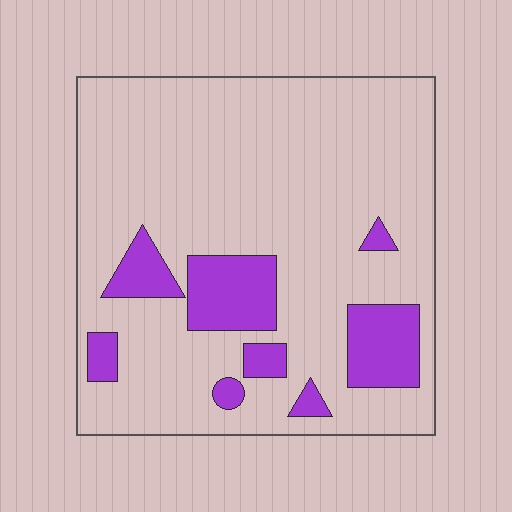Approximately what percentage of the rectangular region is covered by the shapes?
Approximately 15%.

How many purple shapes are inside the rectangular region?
8.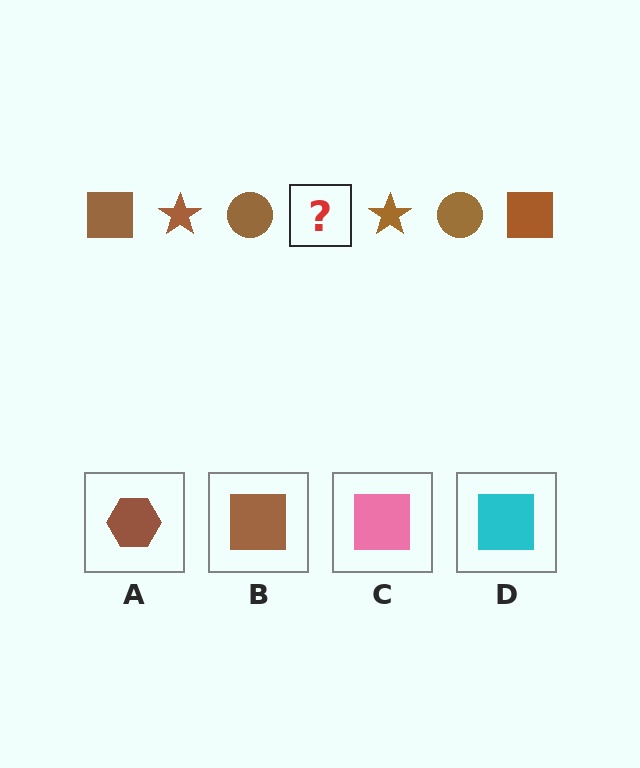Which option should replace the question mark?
Option B.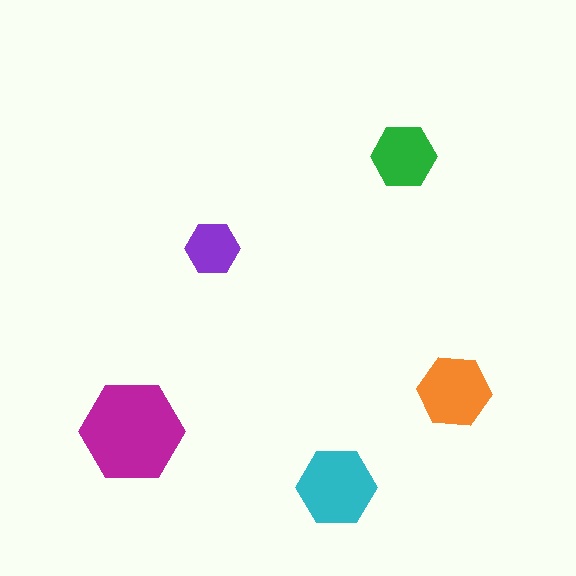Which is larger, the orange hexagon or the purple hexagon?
The orange one.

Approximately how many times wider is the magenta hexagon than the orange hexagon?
About 1.5 times wider.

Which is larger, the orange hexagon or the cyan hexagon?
The cyan one.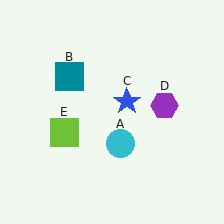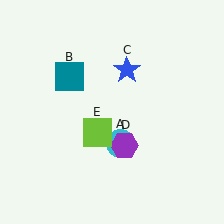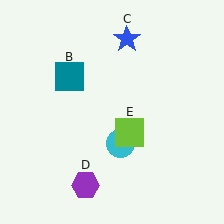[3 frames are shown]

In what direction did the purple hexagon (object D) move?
The purple hexagon (object D) moved down and to the left.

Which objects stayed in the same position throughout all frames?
Cyan circle (object A) and teal square (object B) remained stationary.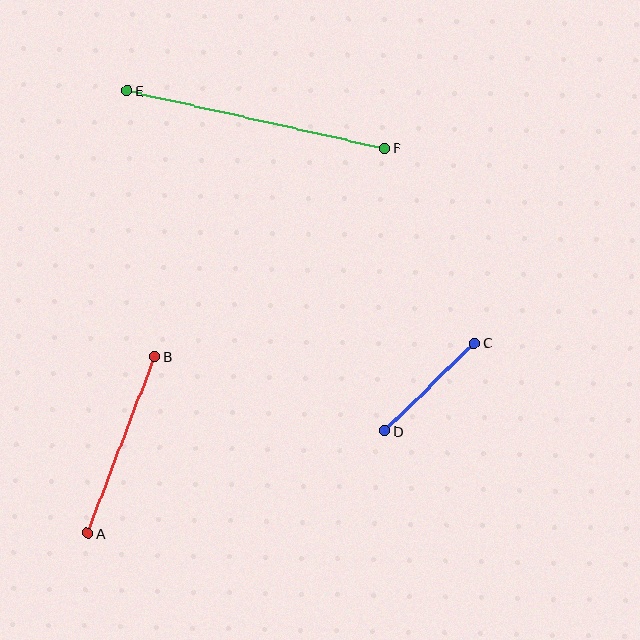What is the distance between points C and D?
The distance is approximately 125 pixels.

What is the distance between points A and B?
The distance is approximately 189 pixels.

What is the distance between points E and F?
The distance is approximately 264 pixels.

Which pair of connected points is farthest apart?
Points E and F are farthest apart.